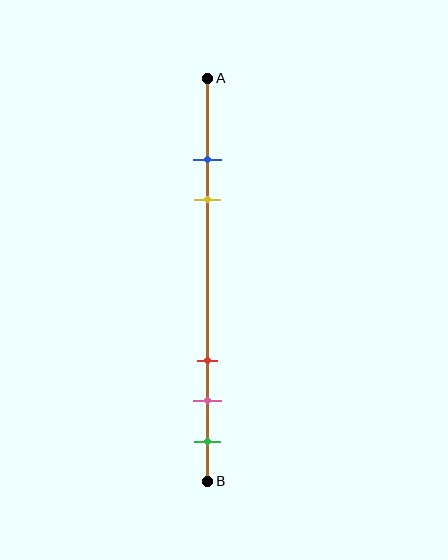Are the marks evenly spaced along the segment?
No, the marks are not evenly spaced.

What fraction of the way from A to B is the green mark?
The green mark is approximately 90% (0.9) of the way from A to B.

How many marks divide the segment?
There are 5 marks dividing the segment.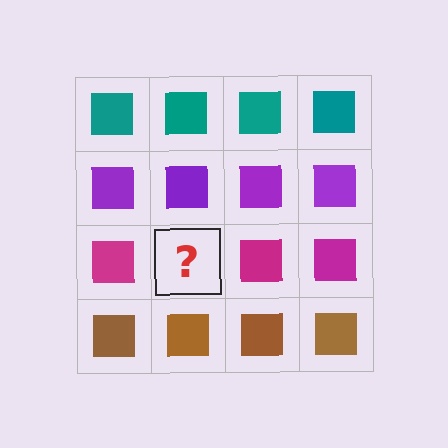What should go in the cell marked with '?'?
The missing cell should contain a magenta square.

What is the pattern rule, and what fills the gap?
The rule is that each row has a consistent color. The gap should be filled with a magenta square.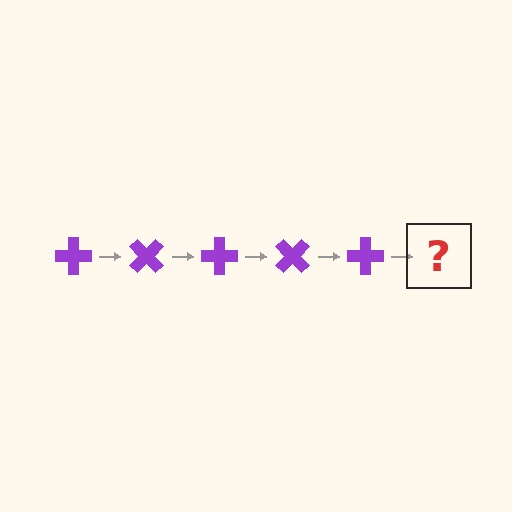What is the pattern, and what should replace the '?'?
The pattern is that the cross rotates 45 degrees each step. The '?' should be a purple cross rotated 225 degrees.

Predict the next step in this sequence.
The next step is a purple cross rotated 225 degrees.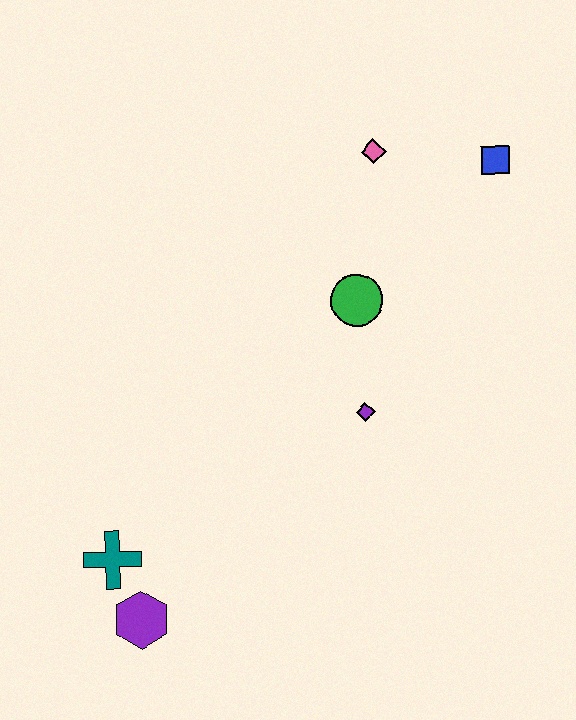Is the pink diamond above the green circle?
Yes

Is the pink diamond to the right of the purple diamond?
Yes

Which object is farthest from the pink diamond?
The purple hexagon is farthest from the pink diamond.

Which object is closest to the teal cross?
The purple hexagon is closest to the teal cross.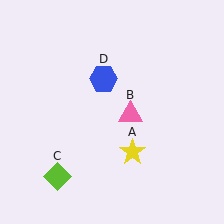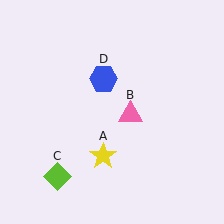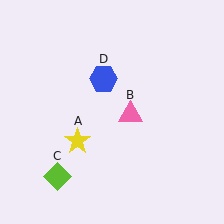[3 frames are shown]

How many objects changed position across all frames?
1 object changed position: yellow star (object A).